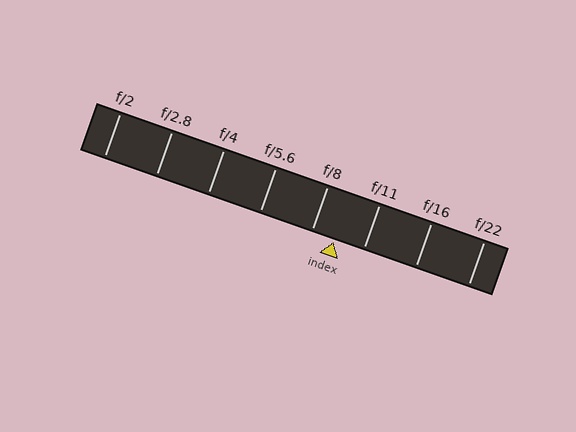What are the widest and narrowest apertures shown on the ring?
The widest aperture shown is f/2 and the narrowest is f/22.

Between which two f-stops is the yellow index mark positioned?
The index mark is between f/8 and f/11.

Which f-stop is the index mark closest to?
The index mark is closest to f/8.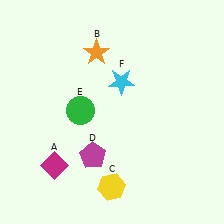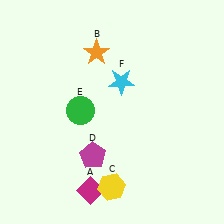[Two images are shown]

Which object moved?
The magenta diamond (A) moved right.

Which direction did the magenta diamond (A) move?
The magenta diamond (A) moved right.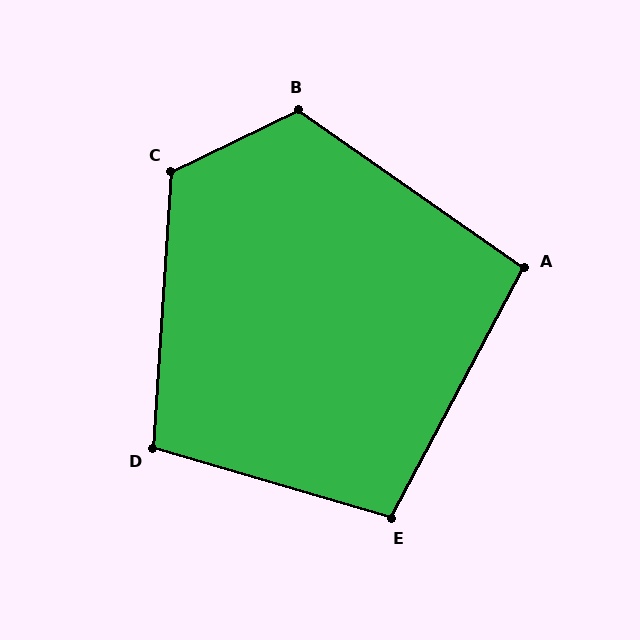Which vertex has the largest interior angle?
B, at approximately 120 degrees.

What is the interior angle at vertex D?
Approximately 103 degrees (obtuse).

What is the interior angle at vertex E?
Approximately 102 degrees (obtuse).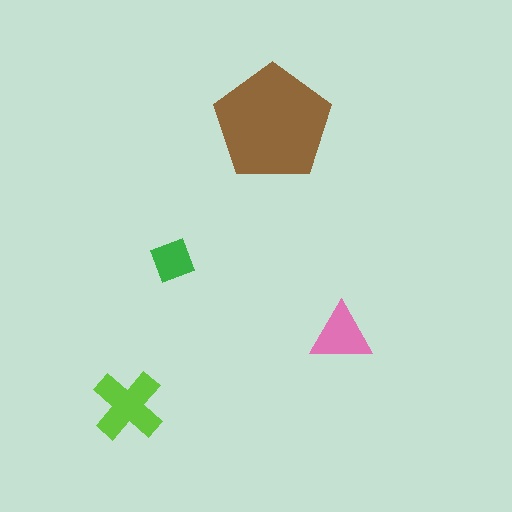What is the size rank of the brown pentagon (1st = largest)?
1st.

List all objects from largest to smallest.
The brown pentagon, the lime cross, the pink triangle, the green diamond.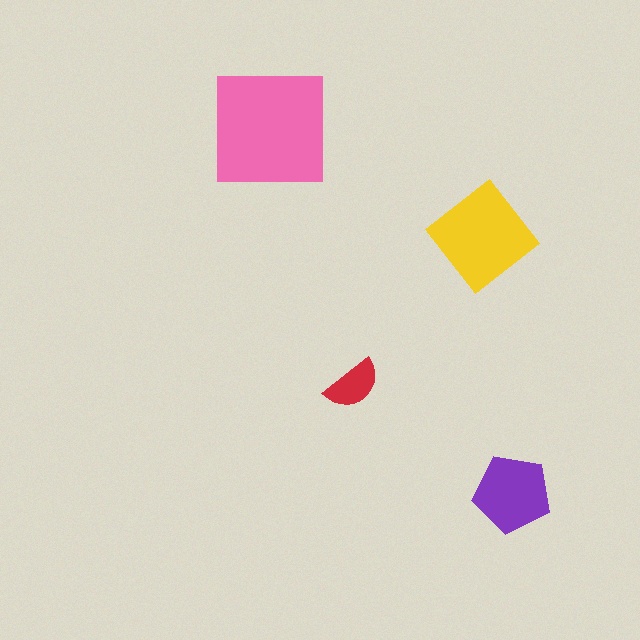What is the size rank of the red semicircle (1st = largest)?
4th.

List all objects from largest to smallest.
The pink square, the yellow diamond, the purple pentagon, the red semicircle.